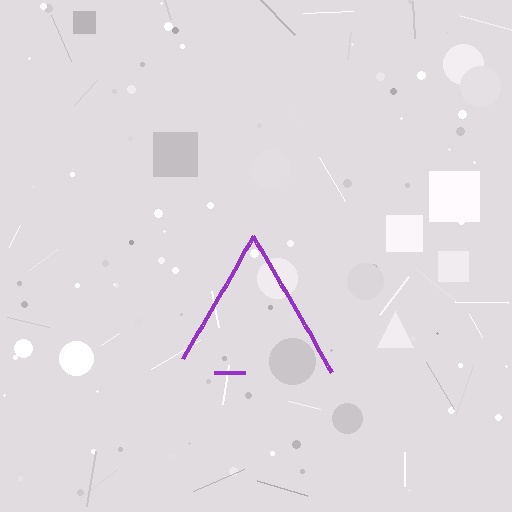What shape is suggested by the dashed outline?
The dashed outline suggests a triangle.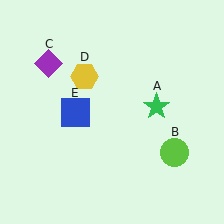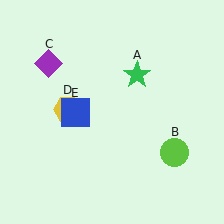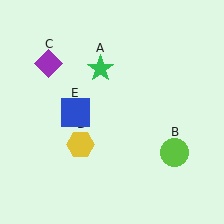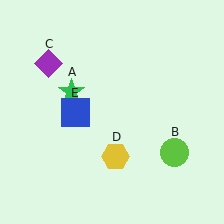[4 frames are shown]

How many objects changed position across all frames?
2 objects changed position: green star (object A), yellow hexagon (object D).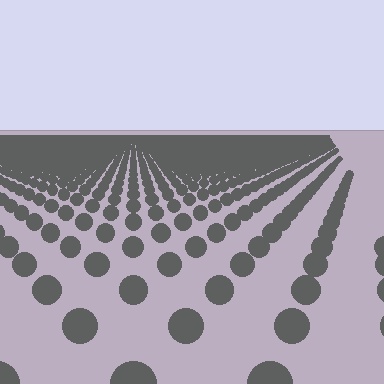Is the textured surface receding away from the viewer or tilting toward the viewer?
The surface is receding away from the viewer. Texture elements get smaller and denser toward the top.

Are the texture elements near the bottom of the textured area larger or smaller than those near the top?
Larger. Near the bottom, elements are closer to the viewer and appear at a bigger on-screen size.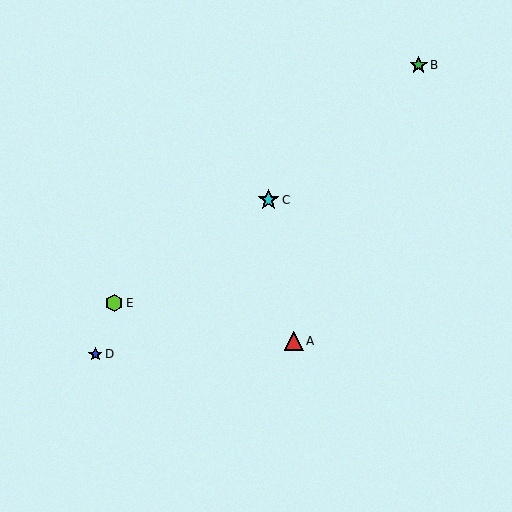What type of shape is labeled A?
Shape A is a red triangle.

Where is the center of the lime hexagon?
The center of the lime hexagon is at (114, 303).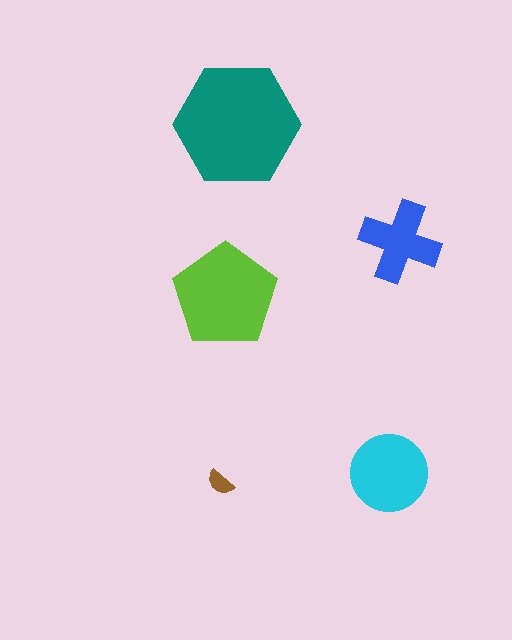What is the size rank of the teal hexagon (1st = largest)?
1st.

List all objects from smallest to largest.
The brown semicircle, the blue cross, the cyan circle, the lime pentagon, the teal hexagon.